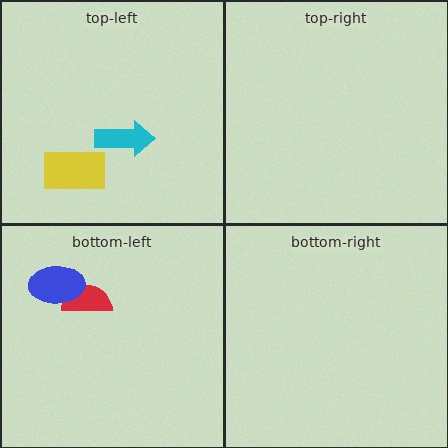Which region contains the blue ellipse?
The bottom-left region.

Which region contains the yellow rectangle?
The top-left region.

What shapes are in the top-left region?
The yellow rectangle, the cyan arrow.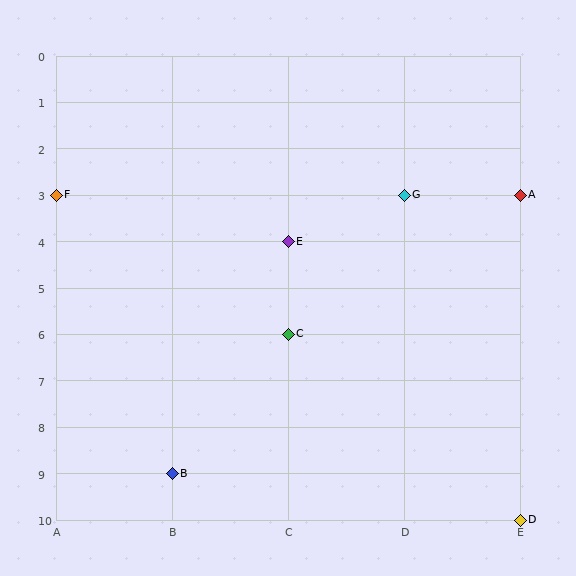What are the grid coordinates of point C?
Point C is at grid coordinates (C, 6).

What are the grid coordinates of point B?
Point B is at grid coordinates (B, 9).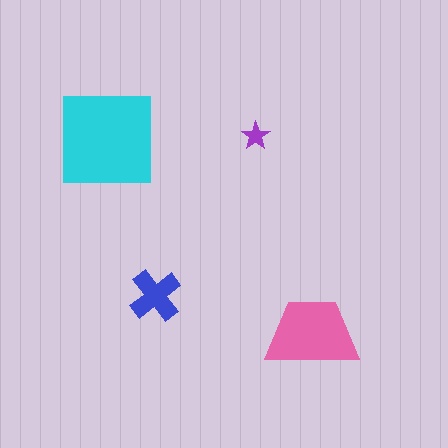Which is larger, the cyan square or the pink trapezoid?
The cyan square.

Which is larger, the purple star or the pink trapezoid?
The pink trapezoid.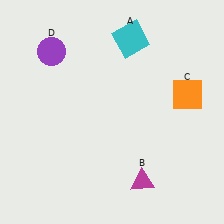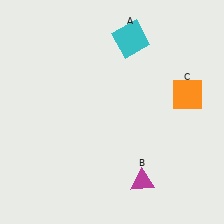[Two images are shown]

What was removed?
The purple circle (D) was removed in Image 2.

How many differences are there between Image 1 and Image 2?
There is 1 difference between the two images.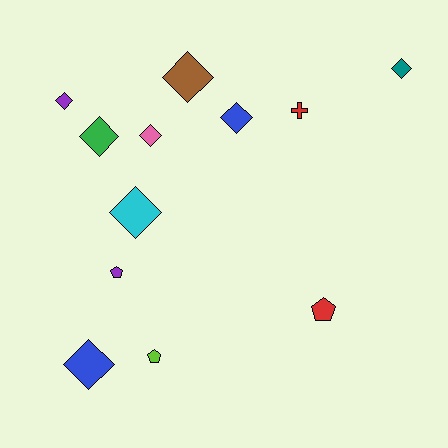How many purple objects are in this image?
There are 2 purple objects.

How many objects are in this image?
There are 12 objects.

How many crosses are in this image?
There is 1 cross.